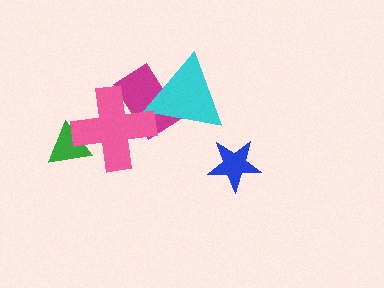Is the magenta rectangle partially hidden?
Yes, it is partially covered by another shape.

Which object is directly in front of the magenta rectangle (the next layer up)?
The cyan triangle is directly in front of the magenta rectangle.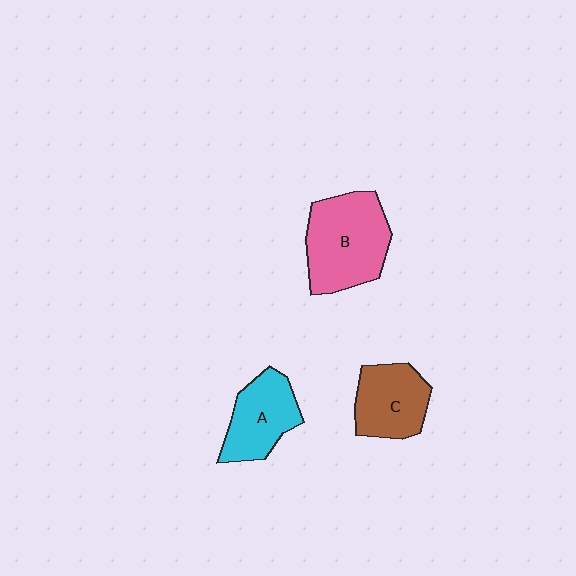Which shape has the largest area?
Shape B (pink).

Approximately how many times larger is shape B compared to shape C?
Approximately 1.5 times.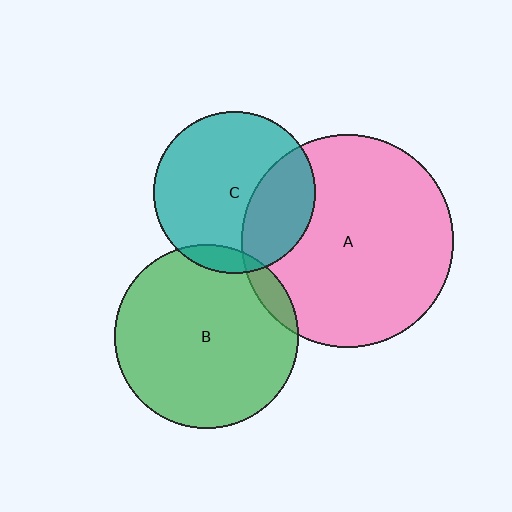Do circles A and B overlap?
Yes.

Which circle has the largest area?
Circle A (pink).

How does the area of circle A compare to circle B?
Approximately 1.3 times.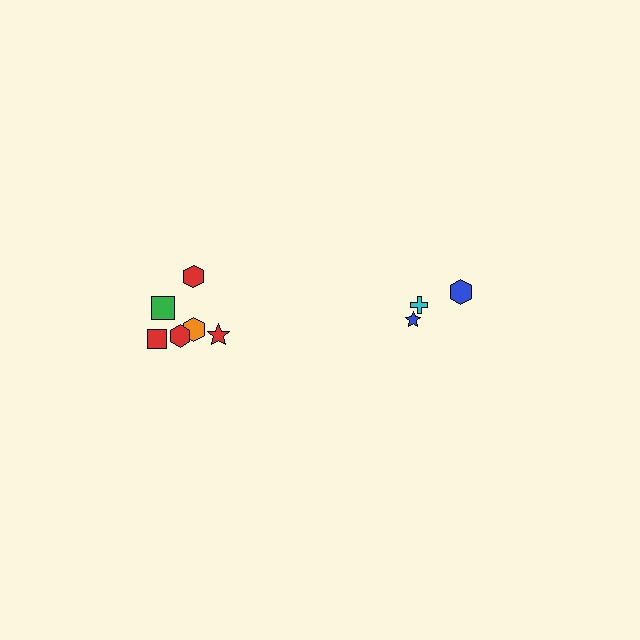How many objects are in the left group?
There are 6 objects.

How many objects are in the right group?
There are 3 objects.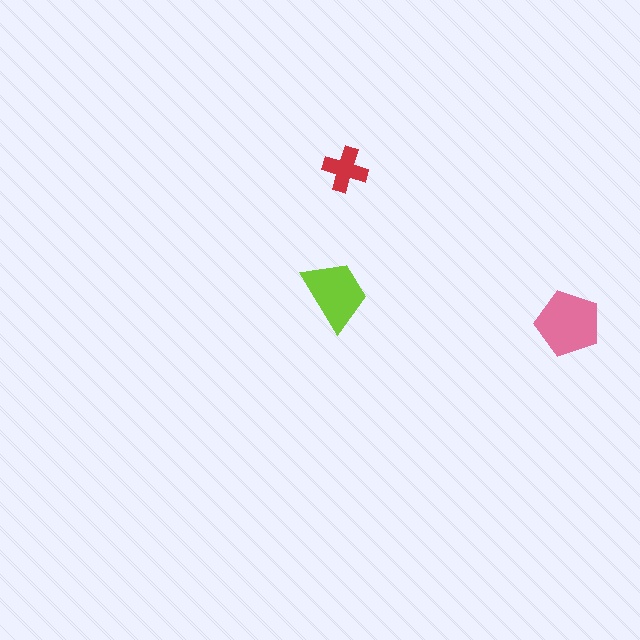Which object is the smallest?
The red cross.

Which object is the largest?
The pink pentagon.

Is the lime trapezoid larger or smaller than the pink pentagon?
Smaller.